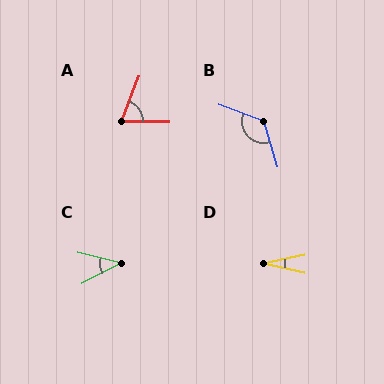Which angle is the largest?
B, at approximately 127 degrees.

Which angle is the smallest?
D, at approximately 24 degrees.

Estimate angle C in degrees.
Approximately 41 degrees.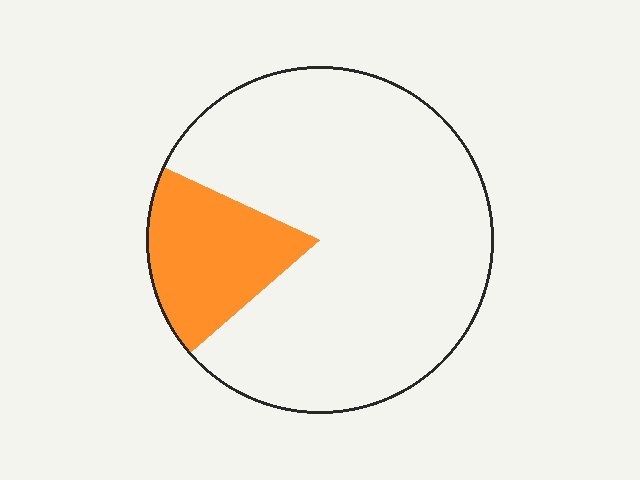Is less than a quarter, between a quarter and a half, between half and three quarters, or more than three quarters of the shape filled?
Less than a quarter.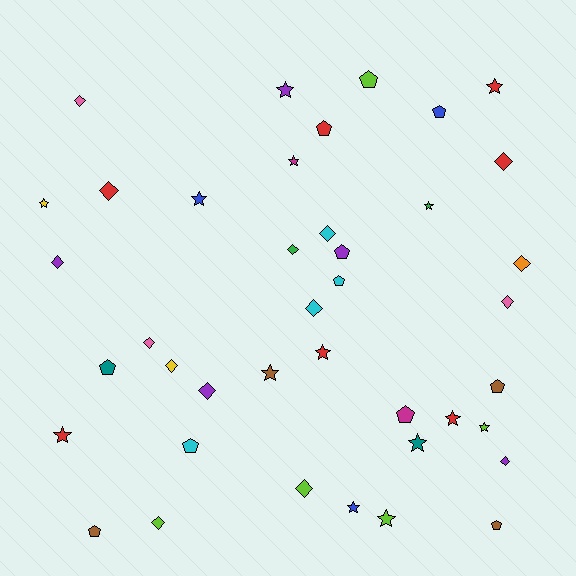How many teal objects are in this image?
There are 2 teal objects.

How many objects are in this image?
There are 40 objects.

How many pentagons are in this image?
There are 11 pentagons.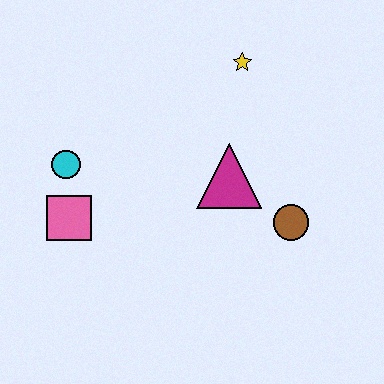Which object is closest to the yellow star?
The magenta triangle is closest to the yellow star.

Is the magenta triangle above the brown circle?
Yes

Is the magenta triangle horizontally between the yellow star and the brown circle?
No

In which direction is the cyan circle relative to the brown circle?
The cyan circle is to the left of the brown circle.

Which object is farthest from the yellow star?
The pink square is farthest from the yellow star.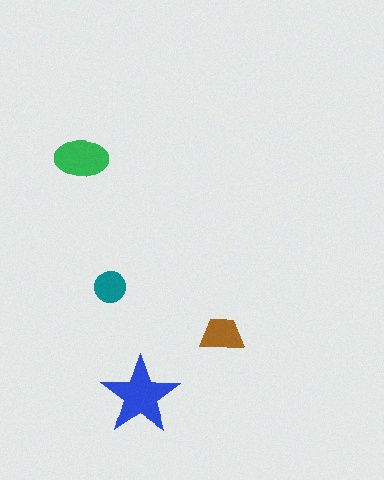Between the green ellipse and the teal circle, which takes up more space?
The green ellipse.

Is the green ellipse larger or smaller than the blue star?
Smaller.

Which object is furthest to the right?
The brown trapezoid is rightmost.